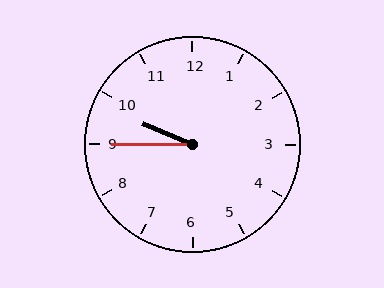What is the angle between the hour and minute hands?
Approximately 22 degrees.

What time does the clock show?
9:45.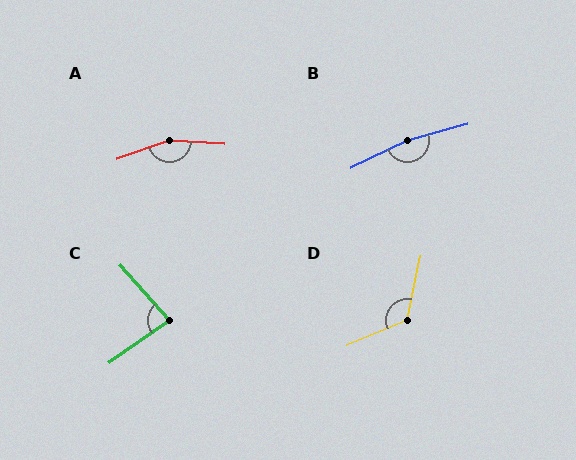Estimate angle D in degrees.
Approximately 124 degrees.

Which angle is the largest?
B, at approximately 170 degrees.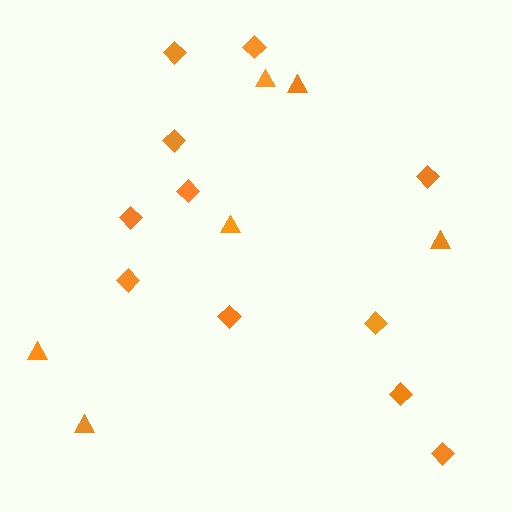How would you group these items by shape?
There are 2 groups: one group of triangles (6) and one group of diamonds (11).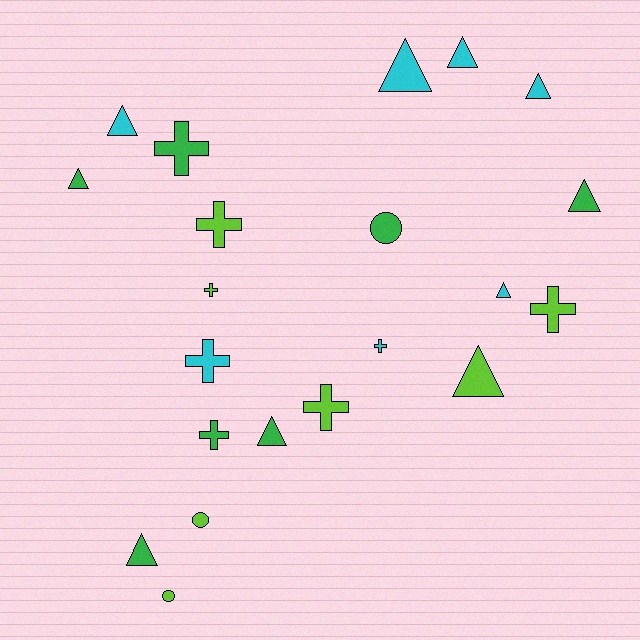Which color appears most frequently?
Lime, with 7 objects.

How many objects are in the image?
There are 21 objects.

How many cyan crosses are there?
There are 2 cyan crosses.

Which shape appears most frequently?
Triangle, with 10 objects.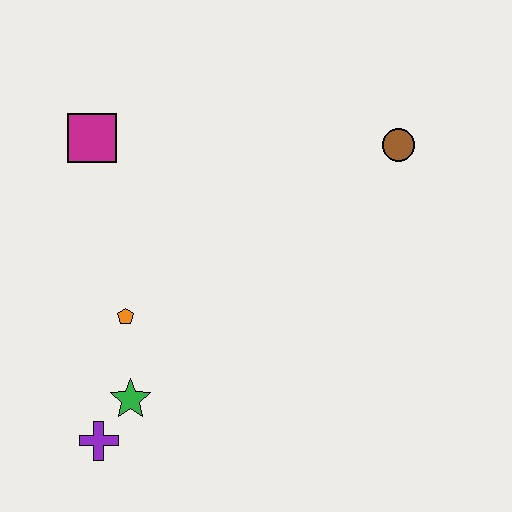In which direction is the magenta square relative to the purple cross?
The magenta square is above the purple cross.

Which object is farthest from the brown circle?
The purple cross is farthest from the brown circle.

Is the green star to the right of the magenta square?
Yes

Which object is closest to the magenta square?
The orange pentagon is closest to the magenta square.